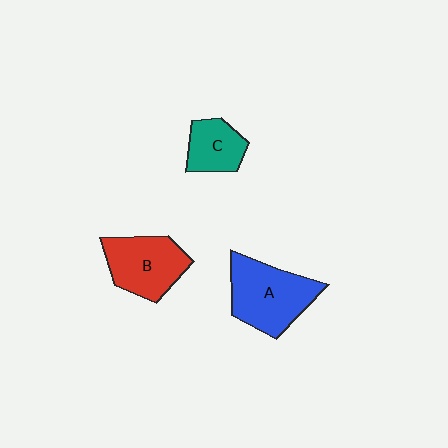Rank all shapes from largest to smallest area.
From largest to smallest: A (blue), B (red), C (teal).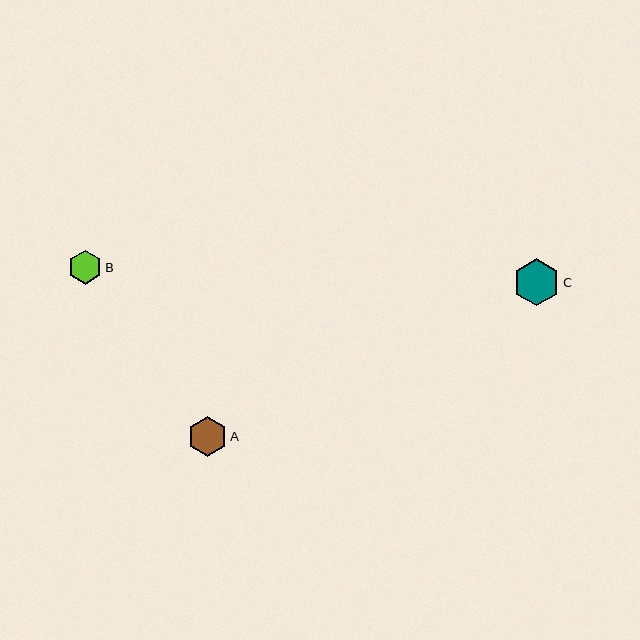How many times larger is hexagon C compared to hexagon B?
Hexagon C is approximately 1.4 times the size of hexagon B.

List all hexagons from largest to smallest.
From largest to smallest: C, A, B.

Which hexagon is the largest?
Hexagon C is the largest with a size of approximately 47 pixels.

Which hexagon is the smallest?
Hexagon B is the smallest with a size of approximately 33 pixels.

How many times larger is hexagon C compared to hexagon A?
Hexagon C is approximately 1.2 times the size of hexagon A.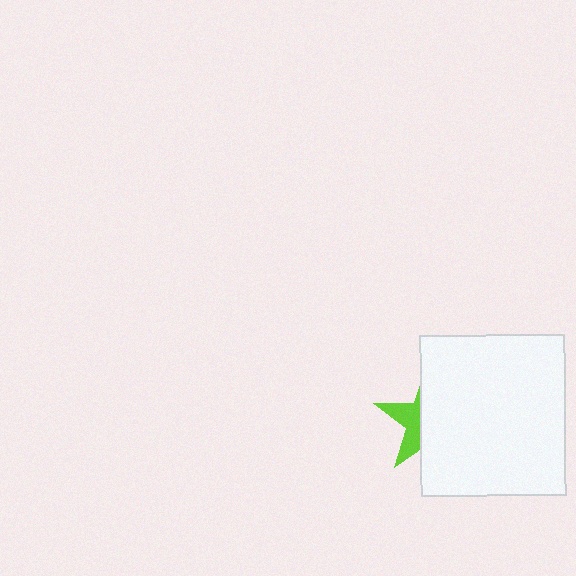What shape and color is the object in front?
The object in front is a white rectangle.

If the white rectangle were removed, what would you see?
You would see the complete lime star.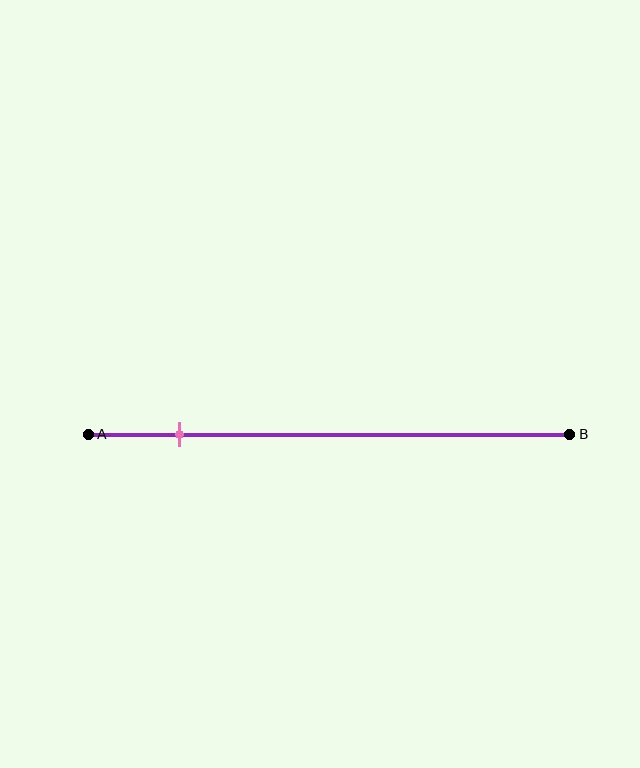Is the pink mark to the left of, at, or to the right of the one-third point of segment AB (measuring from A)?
The pink mark is to the left of the one-third point of segment AB.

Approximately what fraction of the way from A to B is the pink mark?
The pink mark is approximately 20% of the way from A to B.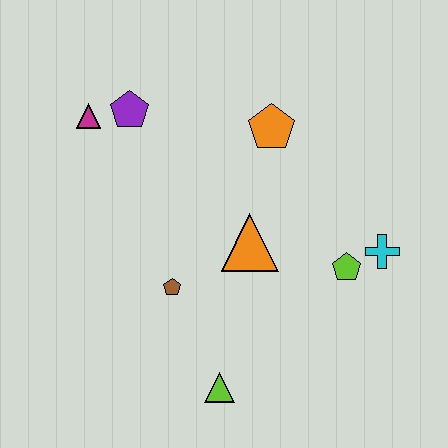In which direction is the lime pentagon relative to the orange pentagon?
The lime pentagon is below the orange pentagon.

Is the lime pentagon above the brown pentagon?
Yes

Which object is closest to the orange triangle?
The brown pentagon is closest to the orange triangle.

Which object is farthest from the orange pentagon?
The lime triangle is farthest from the orange pentagon.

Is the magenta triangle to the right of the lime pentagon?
No